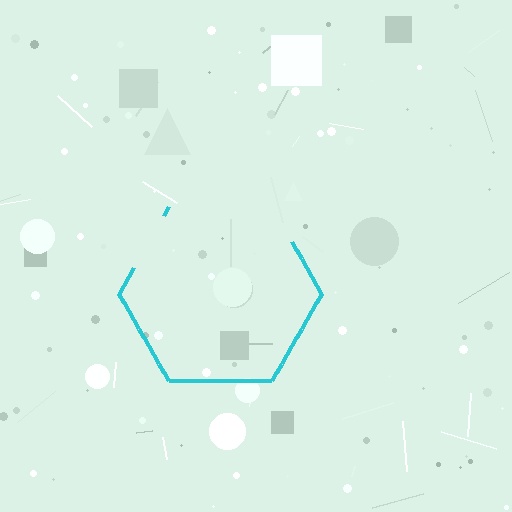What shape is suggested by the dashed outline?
The dashed outline suggests a hexagon.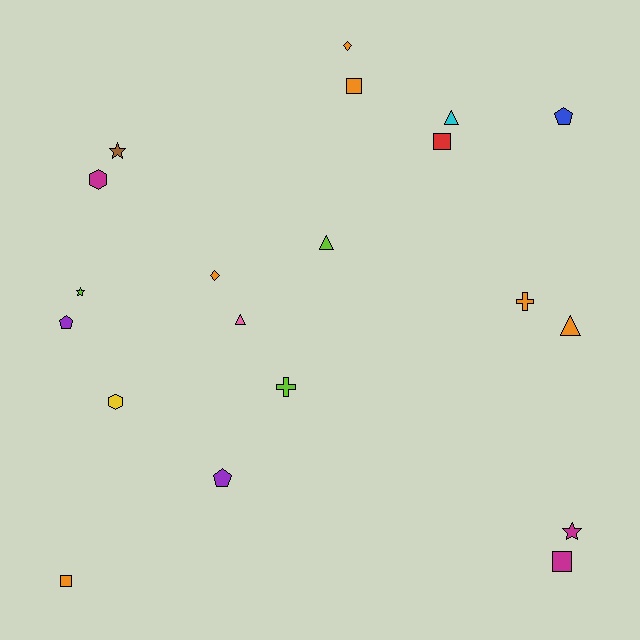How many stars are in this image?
There are 3 stars.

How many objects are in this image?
There are 20 objects.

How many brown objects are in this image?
There is 1 brown object.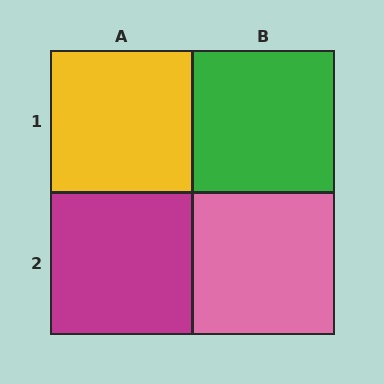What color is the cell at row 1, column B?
Green.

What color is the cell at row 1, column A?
Yellow.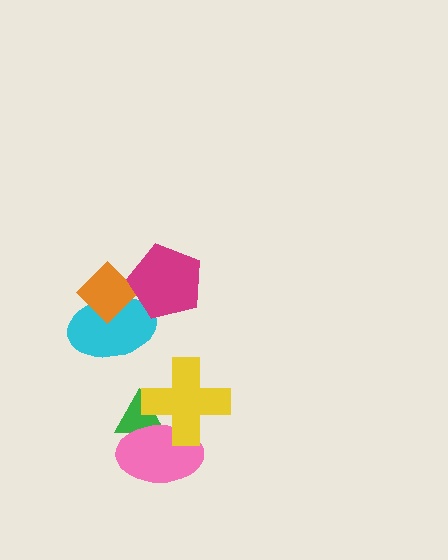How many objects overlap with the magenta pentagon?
2 objects overlap with the magenta pentagon.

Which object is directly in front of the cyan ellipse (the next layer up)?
The orange diamond is directly in front of the cyan ellipse.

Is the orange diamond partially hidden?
Yes, it is partially covered by another shape.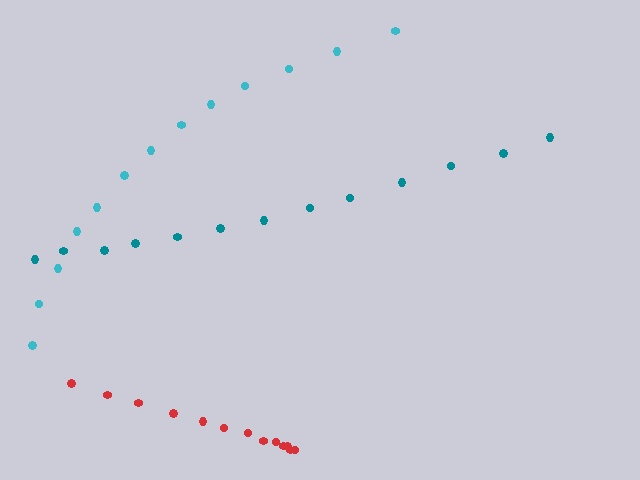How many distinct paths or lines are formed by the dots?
There are 3 distinct paths.